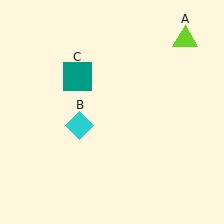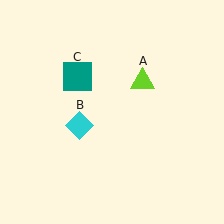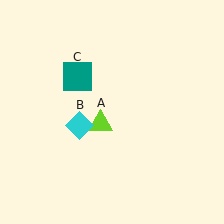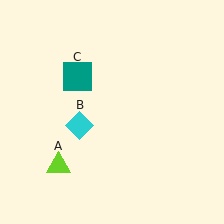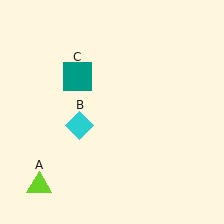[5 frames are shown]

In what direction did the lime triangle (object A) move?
The lime triangle (object A) moved down and to the left.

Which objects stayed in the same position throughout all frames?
Cyan diamond (object B) and teal square (object C) remained stationary.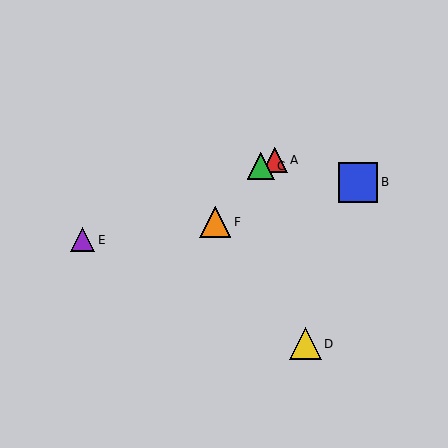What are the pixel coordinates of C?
Object C is at (261, 166).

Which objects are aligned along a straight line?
Objects A, C, E are aligned along a straight line.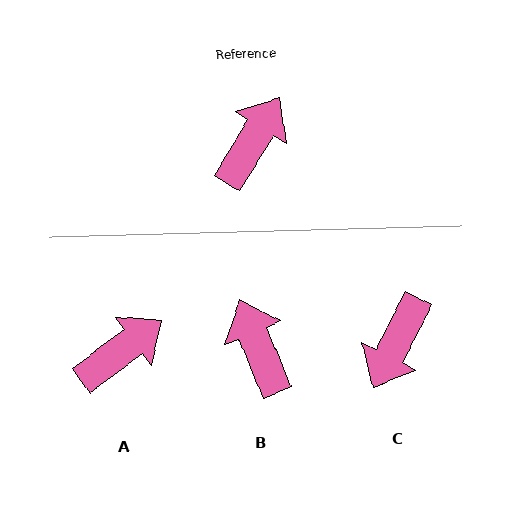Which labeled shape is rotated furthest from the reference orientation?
C, about 175 degrees away.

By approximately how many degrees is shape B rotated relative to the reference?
Approximately 54 degrees counter-clockwise.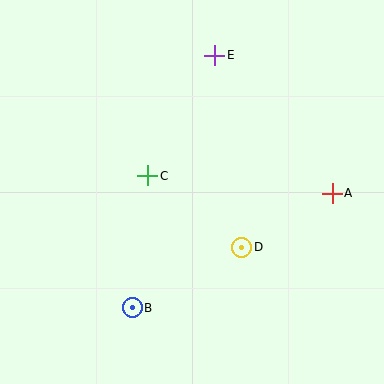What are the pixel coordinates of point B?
Point B is at (132, 308).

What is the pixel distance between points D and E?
The distance between D and E is 194 pixels.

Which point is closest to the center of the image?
Point C at (148, 176) is closest to the center.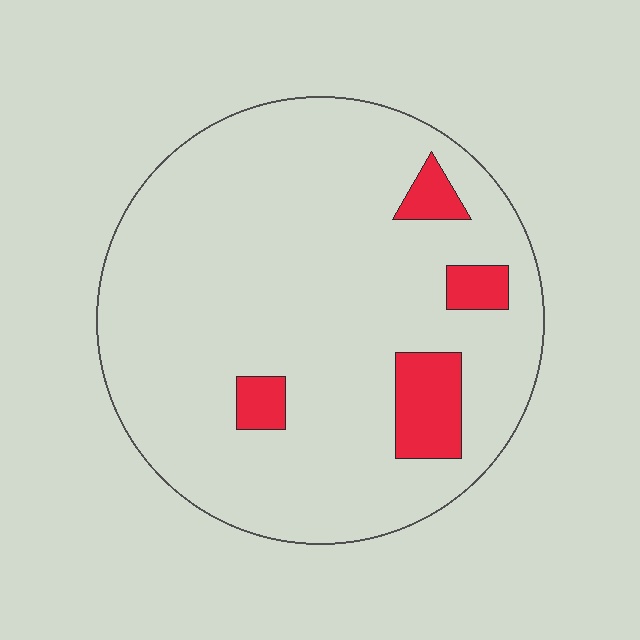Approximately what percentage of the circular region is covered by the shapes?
Approximately 10%.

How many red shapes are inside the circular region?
4.